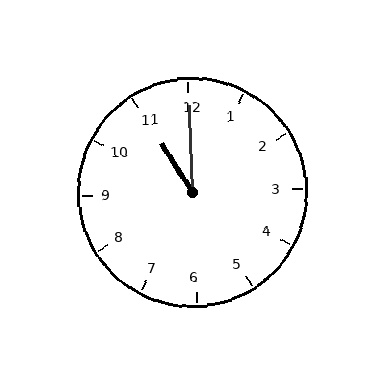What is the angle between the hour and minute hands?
Approximately 30 degrees.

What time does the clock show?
11:00.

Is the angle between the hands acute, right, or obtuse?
It is acute.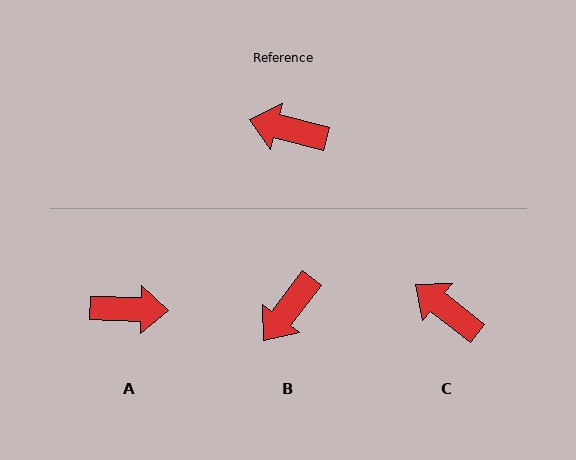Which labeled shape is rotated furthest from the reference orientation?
A, about 167 degrees away.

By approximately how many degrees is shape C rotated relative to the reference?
Approximately 24 degrees clockwise.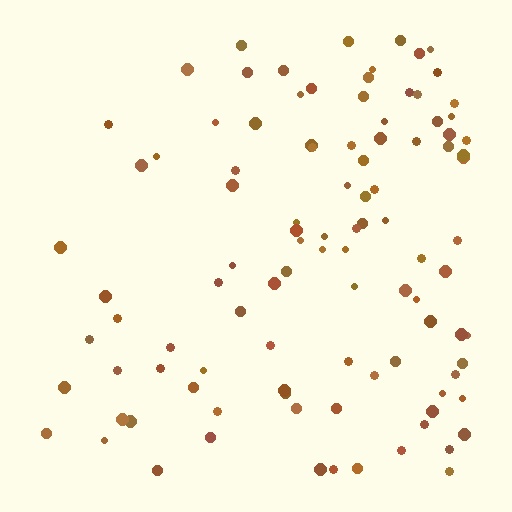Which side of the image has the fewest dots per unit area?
The left.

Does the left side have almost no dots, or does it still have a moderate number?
Still a moderate number, just noticeably fewer than the right.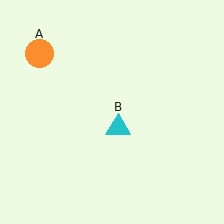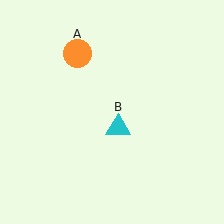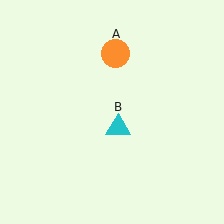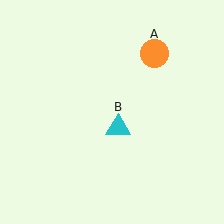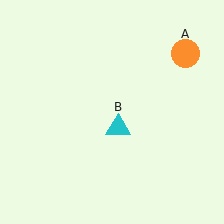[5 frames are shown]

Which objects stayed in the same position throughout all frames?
Cyan triangle (object B) remained stationary.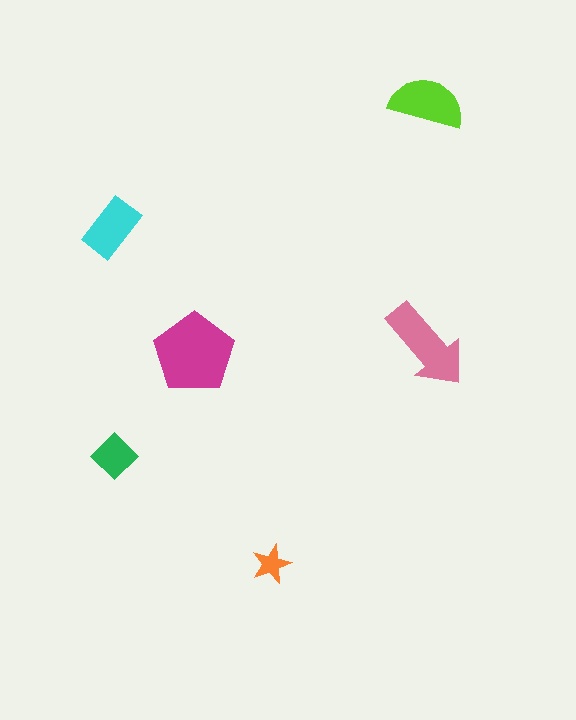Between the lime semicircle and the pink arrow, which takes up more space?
The pink arrow.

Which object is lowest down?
The orange star is bottommost.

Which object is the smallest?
The orange star.